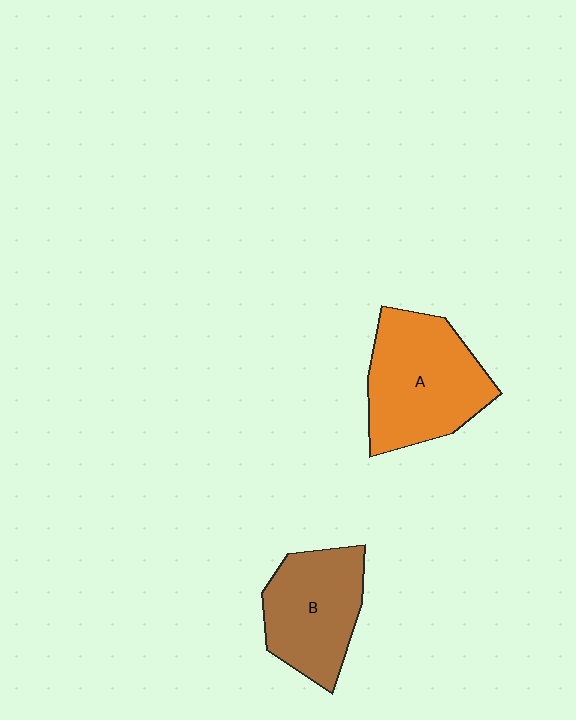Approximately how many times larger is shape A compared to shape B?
Approximately 1.2 times.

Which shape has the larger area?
Shape A (orange).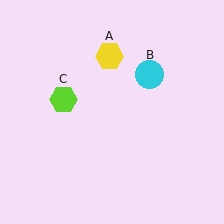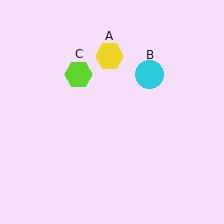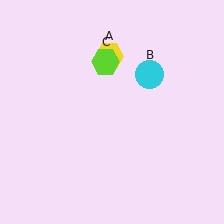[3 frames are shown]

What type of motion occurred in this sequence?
The lime hexagon (object C) rotated clockwise around the center of the scene.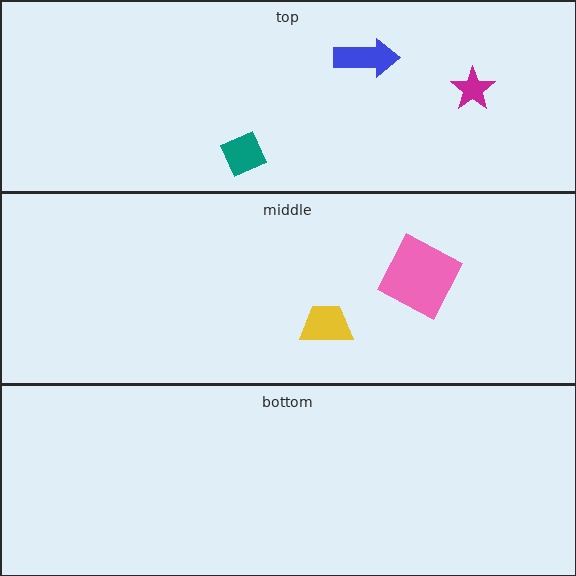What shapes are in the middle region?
The pink square, the yellow trapezoid.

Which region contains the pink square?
The middle region.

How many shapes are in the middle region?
2.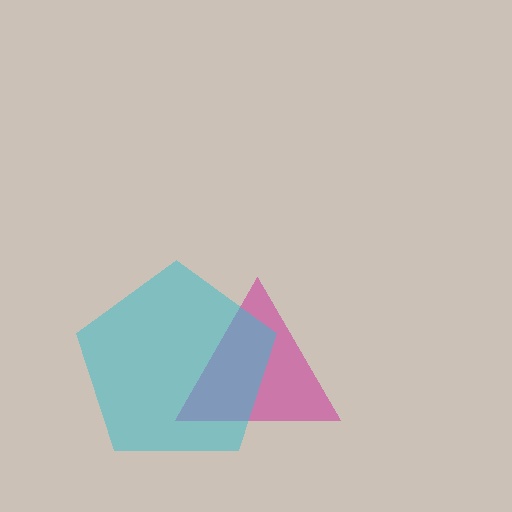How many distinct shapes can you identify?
There are 2 distinct shapes: a magenta triangle, a cyan pentagon.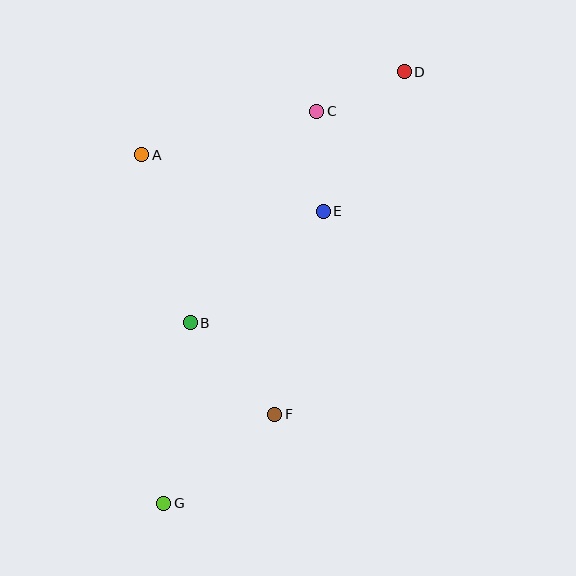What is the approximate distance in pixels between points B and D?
The distance between B and D is approximately 330 pixels.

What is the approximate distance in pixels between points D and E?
The distance between D and E is approximately 161 pixels.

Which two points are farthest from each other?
Points D and G are farthest from each other.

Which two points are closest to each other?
Points C and D are closest to each other.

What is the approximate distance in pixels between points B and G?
The distance between B and G is approximately 183 pixels.